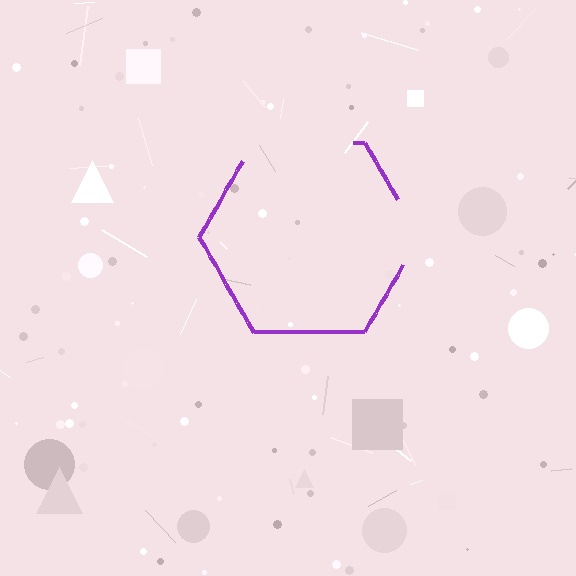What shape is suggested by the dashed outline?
The dashed outline suggests a hexagon.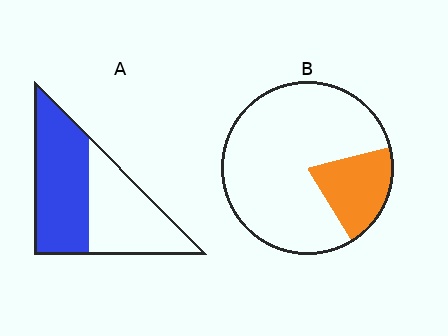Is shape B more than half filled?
No.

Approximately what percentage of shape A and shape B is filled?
A is approximately 55% and B is approximately 20%.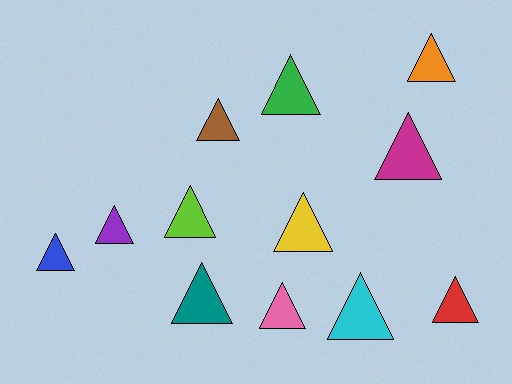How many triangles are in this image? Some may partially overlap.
There are 12 triangles.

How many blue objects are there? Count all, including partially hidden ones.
There is 1 blue object.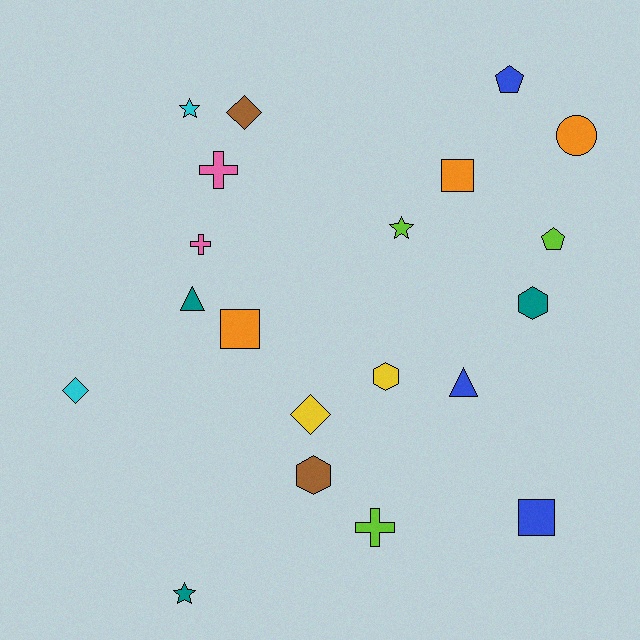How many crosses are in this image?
There are 3 crosses.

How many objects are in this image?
There are 20 objects.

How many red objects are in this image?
There are no red objects.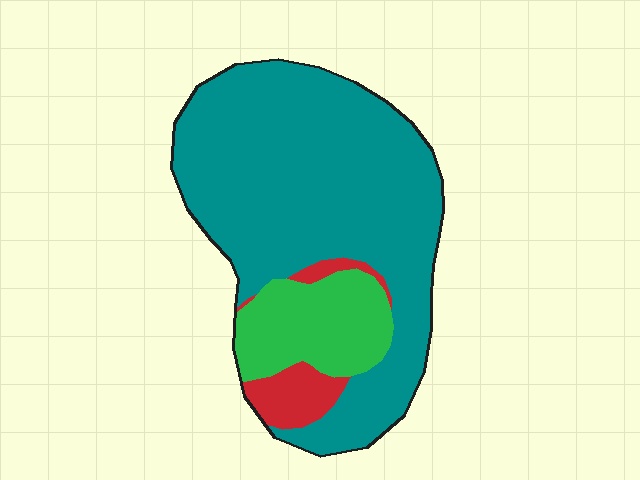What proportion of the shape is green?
Green takes up between a sixth and a third of the shape.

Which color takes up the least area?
Red, at roughly 10%.